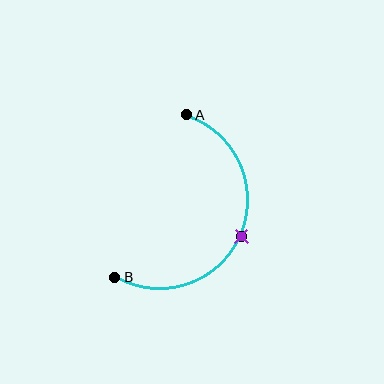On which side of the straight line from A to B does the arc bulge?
The arc bulges to the right of the straight line connecting A and B.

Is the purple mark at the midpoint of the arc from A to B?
Yes. The purple mark lies on the arc at equal arc-length from both A and B — it is the arc midpoint.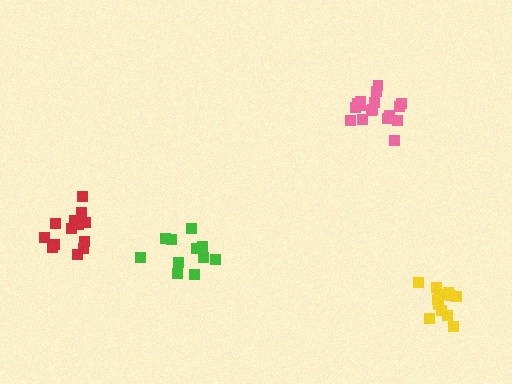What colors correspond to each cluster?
The clusters are colored: yellow, pink, red, green.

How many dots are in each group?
Group 1: 13 dots, Group 2: 17 dots, Group 3: 14 dots, Group 4: 12 dots (56 total).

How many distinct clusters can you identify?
There are 4 distinct clusters.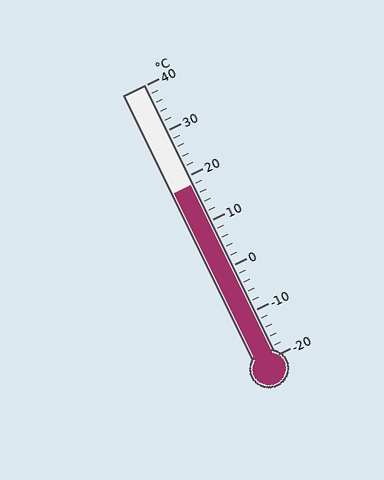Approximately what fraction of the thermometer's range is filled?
The thermometer is filled to approximately 65% of its range.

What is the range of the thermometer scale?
The thermometer scale ranges from -20°C to 40°C.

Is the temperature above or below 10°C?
The temperature is above 10°C.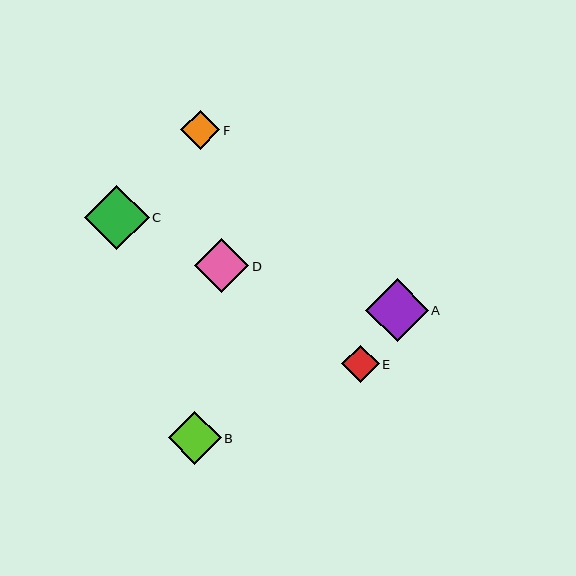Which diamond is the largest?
Diamond C is the largest with a size of approximately 65 pixels.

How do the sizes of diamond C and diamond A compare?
Diamond C and diamond A are approximately the same size.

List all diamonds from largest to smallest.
From largest to smallest: C, A, D, B, F, E.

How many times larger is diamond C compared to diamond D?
Diamond C is approximately 1.2 times the size of diamond D.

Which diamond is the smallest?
Diamond E is the smallest with a size of approximately 38 pixels.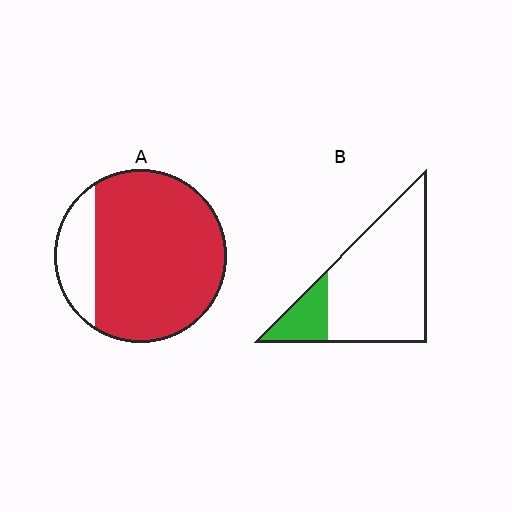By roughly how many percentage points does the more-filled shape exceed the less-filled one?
By roughly 65 percentage points (A over B).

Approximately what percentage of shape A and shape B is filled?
A is approximately 80% and B is approximately 20%.